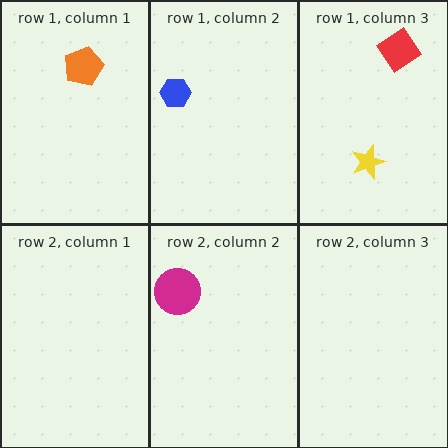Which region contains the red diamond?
The row 1, column 3 region.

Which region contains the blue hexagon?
The row 1, column 2 region.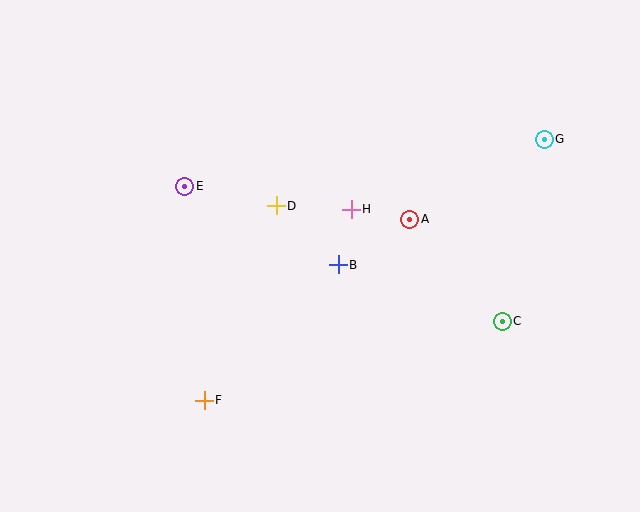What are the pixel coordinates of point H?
Point H is at (351, 209).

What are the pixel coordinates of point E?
Point E is at (185, 186).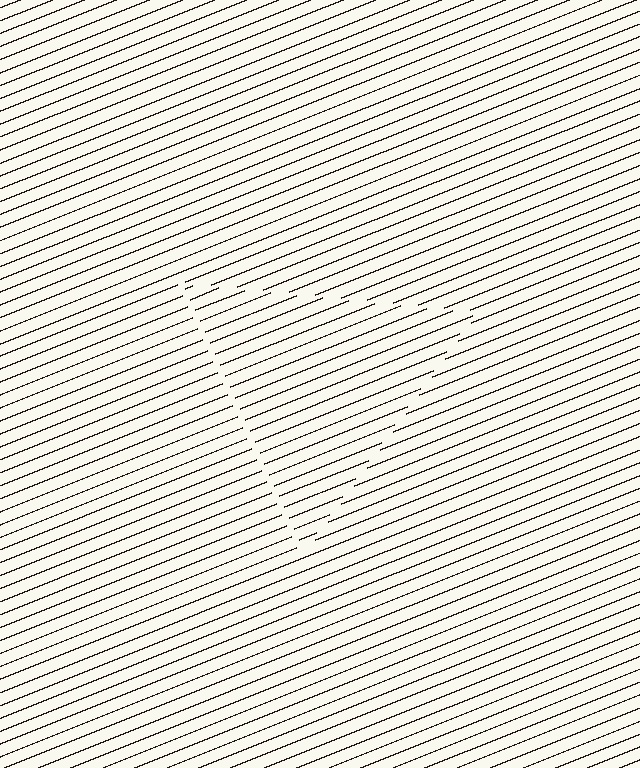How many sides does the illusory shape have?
3 sides — the line-ends trace a triangle.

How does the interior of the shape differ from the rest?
The interior of the shape contains the same grating, shifted by half a period — the contour is defined by the phase discontinuity where line-ends from the inner and outer gratings abut.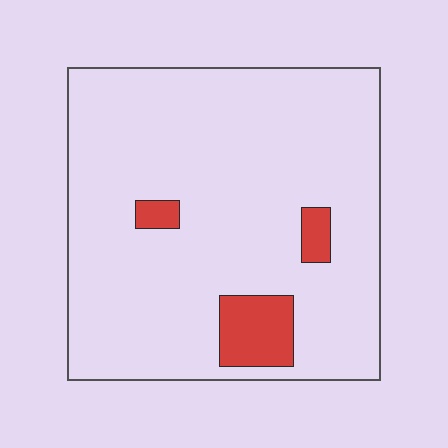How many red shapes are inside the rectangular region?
3.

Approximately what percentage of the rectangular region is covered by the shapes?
Approximately 10%.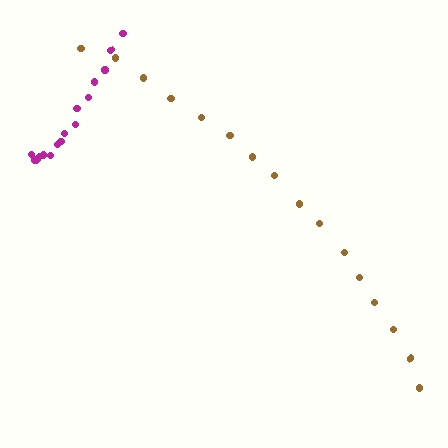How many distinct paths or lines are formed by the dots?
There are 2 distinct paths.